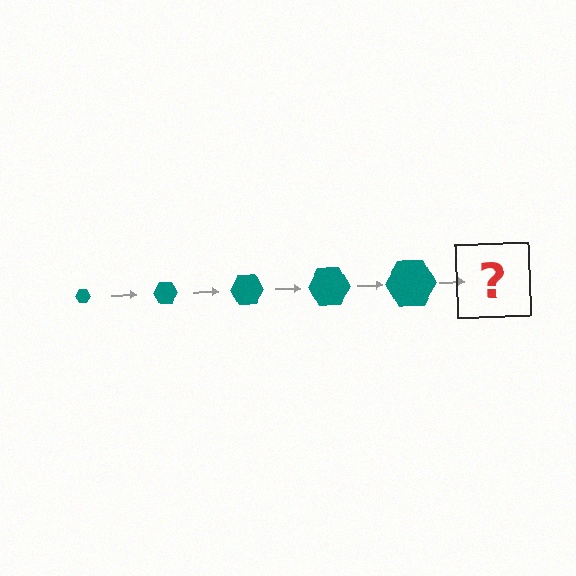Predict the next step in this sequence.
The next step is a teal hexagon, larger than the previous one.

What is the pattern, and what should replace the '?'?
The pattern is that the hexagon gets progressively larger each step. The '?' should be a teal hexagon, larger than the previous one.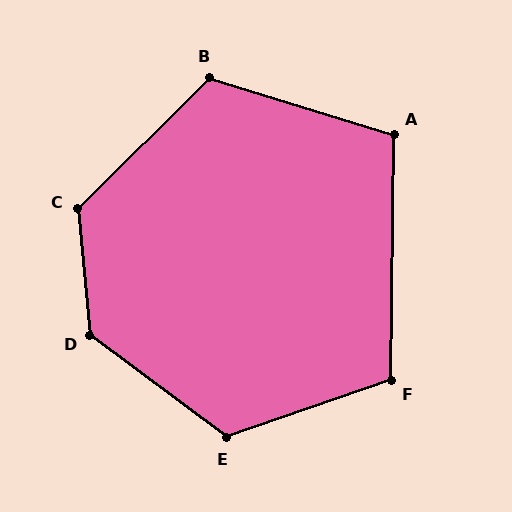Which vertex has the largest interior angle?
D, at approximately 132 degrees.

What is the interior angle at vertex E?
Approximately 124 degrees (obtuse).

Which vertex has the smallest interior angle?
A, at approximately 106 degrees.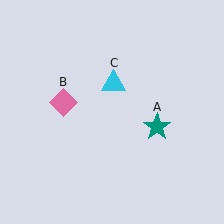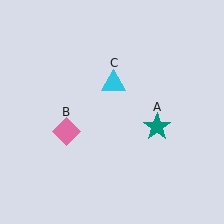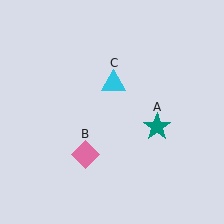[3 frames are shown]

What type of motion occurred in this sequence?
The pink diamond (object B) rotated counterclockwise around the center of the scene.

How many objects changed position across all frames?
1 object changed position: pink diamond (object B).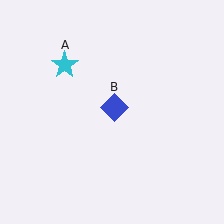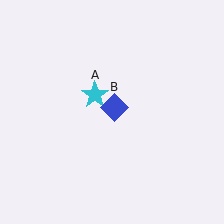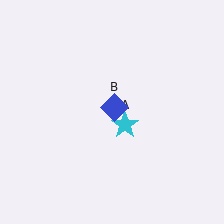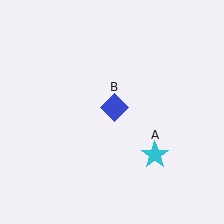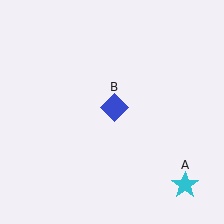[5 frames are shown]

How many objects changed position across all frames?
1 object changed position: cyan star (object A).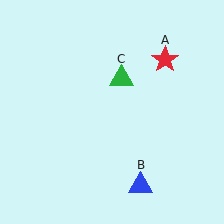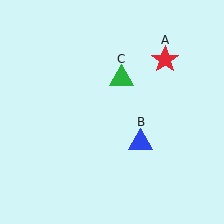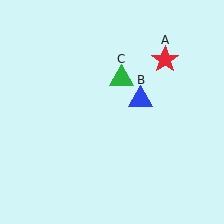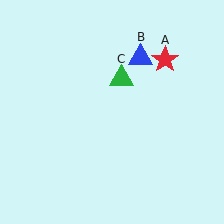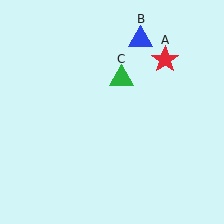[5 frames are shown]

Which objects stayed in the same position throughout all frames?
Red star (object A) and green triangle (object C) remained stationary.